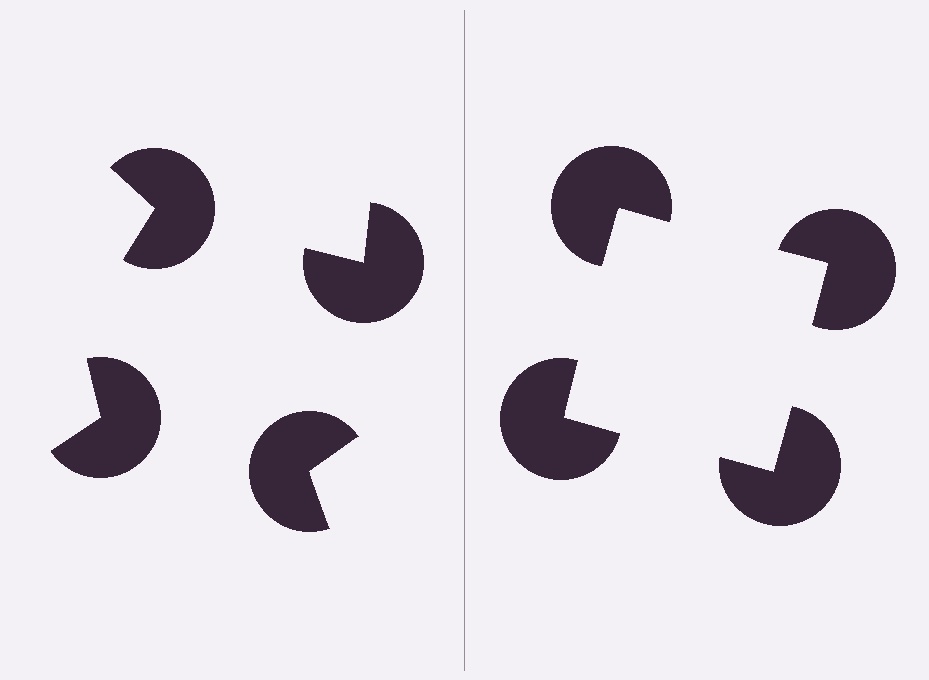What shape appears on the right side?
An illusory square.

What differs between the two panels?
The pac-man discs are positioned identically on both sides; only the wedge orientations differ. On the right they align to a square; on the left they are misaligned.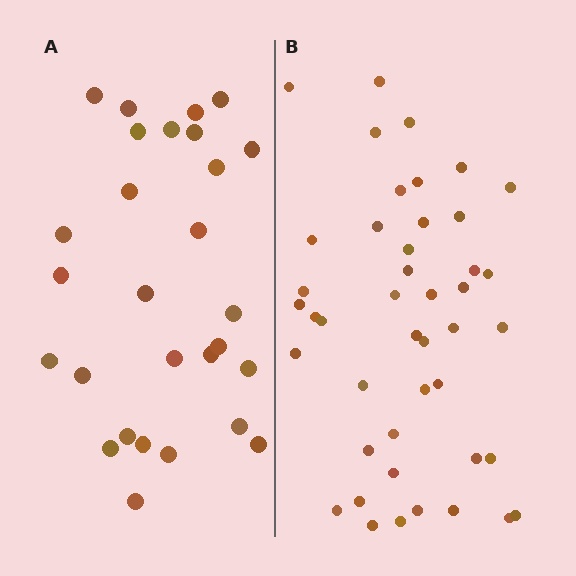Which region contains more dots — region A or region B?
Region B (the right region) has more dots.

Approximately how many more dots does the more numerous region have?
Region B has approximately 15 more dots than region A.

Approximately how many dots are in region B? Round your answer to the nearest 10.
About 40 dots. (The exact count is 44, which rounds to 40.)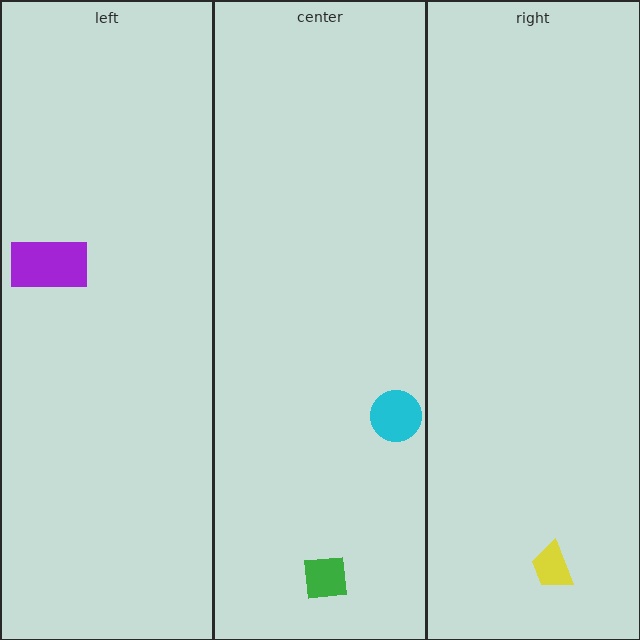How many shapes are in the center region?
2.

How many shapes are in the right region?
1.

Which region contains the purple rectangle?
The left region.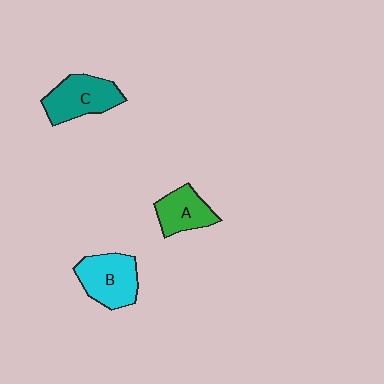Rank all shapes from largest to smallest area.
From largest to smallest: C (teal), B (cyan), A (green).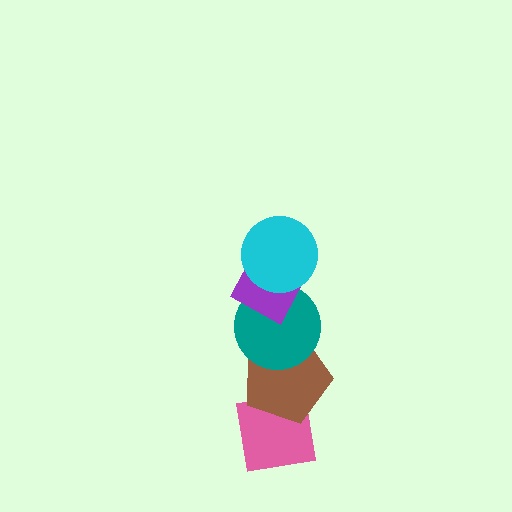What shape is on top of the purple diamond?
The cyan circle is on top of the purple diamond.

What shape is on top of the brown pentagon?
The teal circle is on top of the brown pentagon.